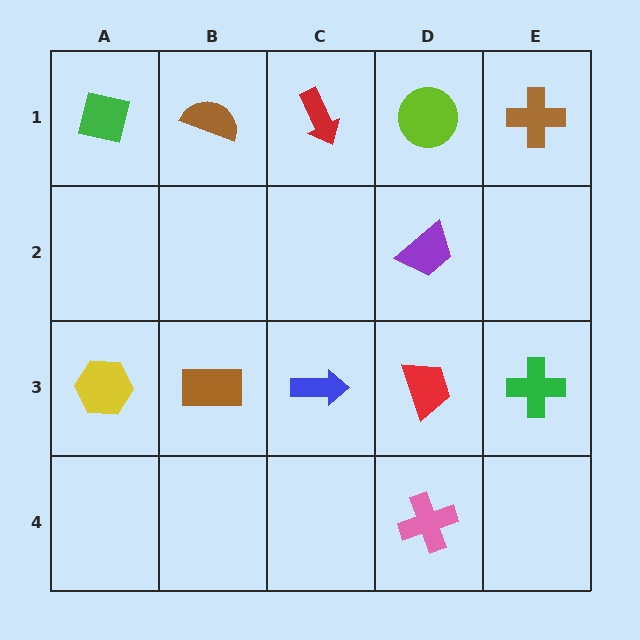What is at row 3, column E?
A green cross.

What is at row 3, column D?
A red trapezoid.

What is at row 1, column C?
A red arrow.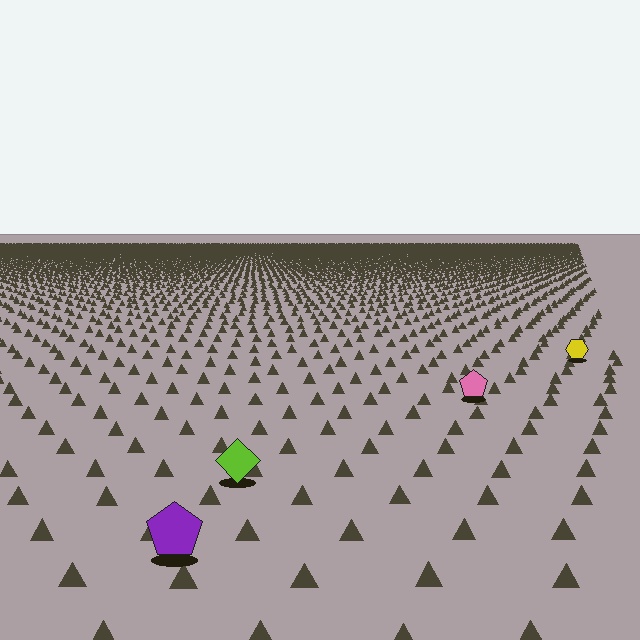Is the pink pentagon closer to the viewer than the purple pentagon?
No. The purple pentagon is closer — you can tell from the texture gradient: the ground texture is coarser near it.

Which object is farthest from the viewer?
The yellow hexagon is farthest from the viewer. It appears smaller and the ground texture around it is denser.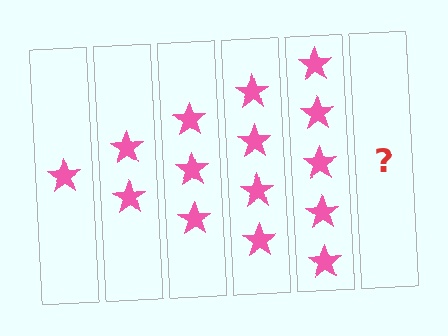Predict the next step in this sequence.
The next step is 6 stars.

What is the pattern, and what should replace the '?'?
The pattern is that each step adds one more star. The '?' should be 6 stars.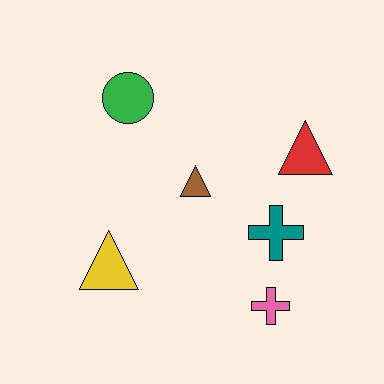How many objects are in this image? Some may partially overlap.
There are 6 objects.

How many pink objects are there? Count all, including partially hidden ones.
There is 1 pink object.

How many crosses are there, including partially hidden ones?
There are 2 crosses.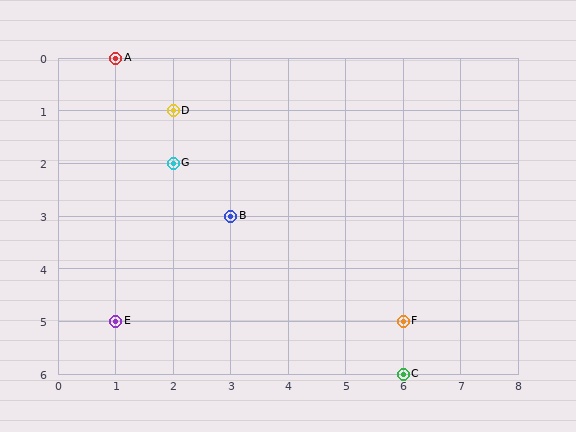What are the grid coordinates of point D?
Point D is at grid coordinates (2, 1).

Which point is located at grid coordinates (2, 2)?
Point G is at (2, 2).